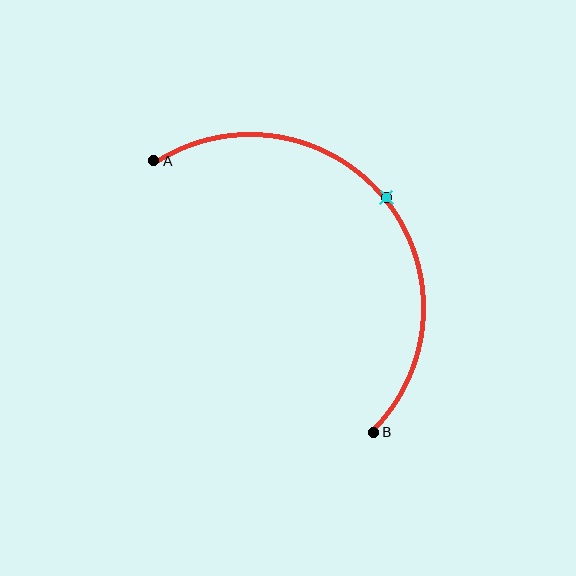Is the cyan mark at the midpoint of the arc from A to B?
Yes. The cyan mark lies on the arc at equal arc-length from both A and B — it is the arc midpoint.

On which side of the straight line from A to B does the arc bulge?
The arc bulges above and to the right of the straight line connecting A and B.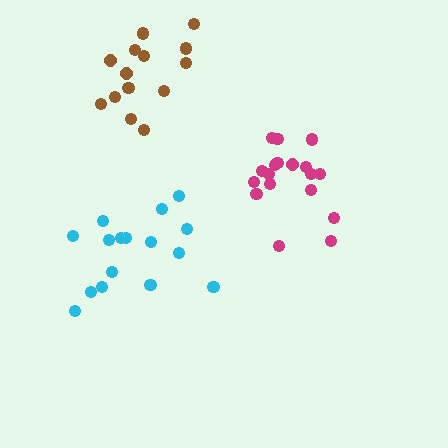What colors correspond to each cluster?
The clusters are colored: magenta, cyan, brown.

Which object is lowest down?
The cyan cluster is bottommost.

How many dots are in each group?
Group 1: 18 dots, Group 2: 16 dots, Group 3: 14 dots (48 total).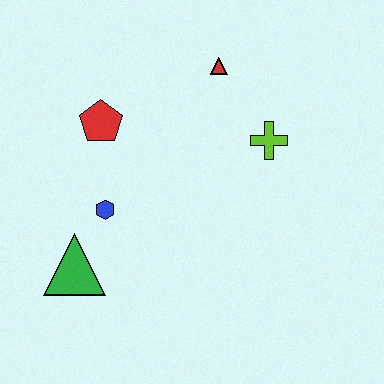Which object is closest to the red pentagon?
The blue hexagon is closest to the red pentagon.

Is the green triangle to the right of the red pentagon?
No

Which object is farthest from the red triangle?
The green triangle is farthest from the red triangle.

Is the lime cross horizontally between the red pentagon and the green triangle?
No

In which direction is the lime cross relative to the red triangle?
The lime cross is below the red triangle.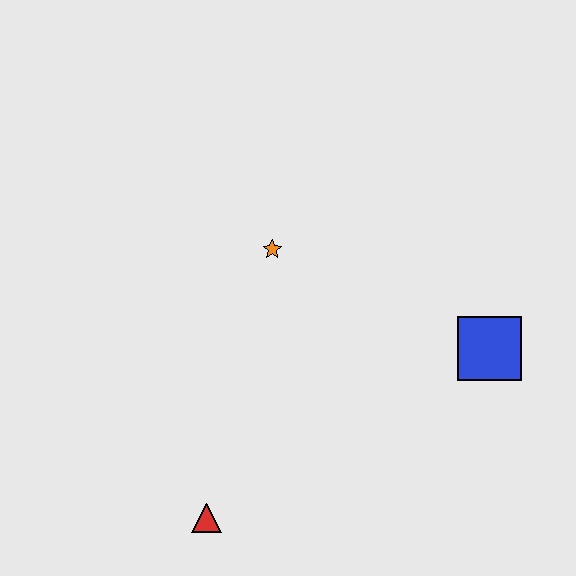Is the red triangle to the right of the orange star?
No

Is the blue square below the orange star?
Yes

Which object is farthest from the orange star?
The red triangle is farthest from the orange star.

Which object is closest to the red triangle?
The orange star is closest to the red triangle.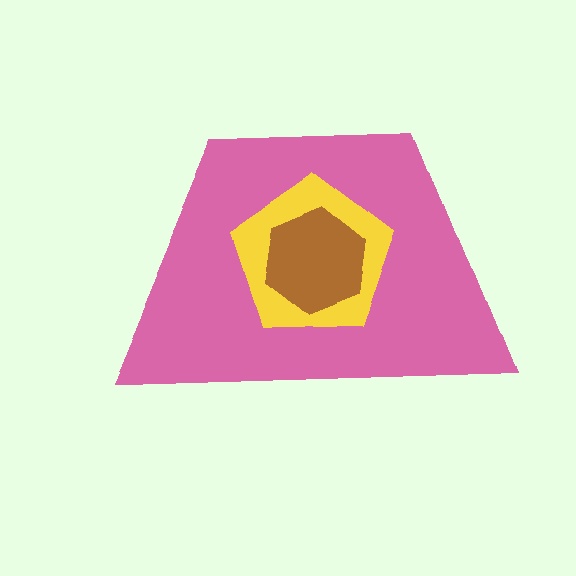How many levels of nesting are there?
3.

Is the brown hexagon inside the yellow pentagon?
Yes.